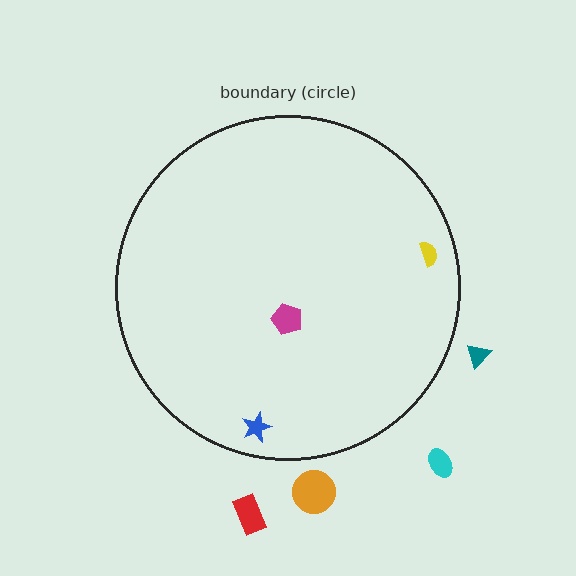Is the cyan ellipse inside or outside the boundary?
Outside.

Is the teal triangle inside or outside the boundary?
Outside.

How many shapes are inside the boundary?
3 inside, 4 outside.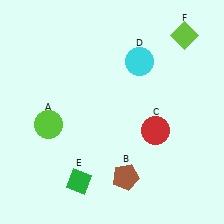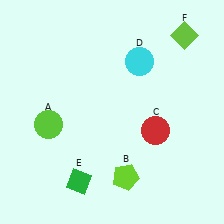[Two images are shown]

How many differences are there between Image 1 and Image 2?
There is 1 difference between the two images.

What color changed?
The pentagon (B) changed from brown in Image 1 to lime in Image 2.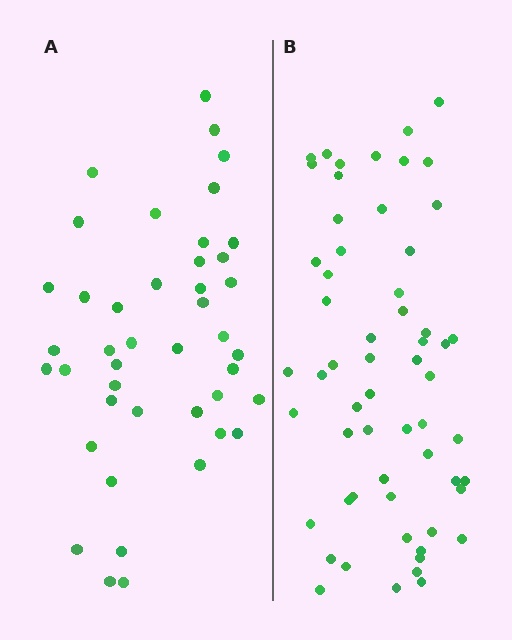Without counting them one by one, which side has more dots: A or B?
Region B (the right region) has more dots.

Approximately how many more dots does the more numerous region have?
Region B has approximately 15 more dots than region A.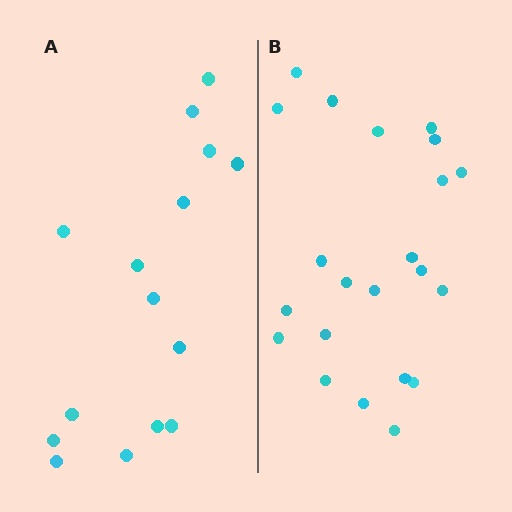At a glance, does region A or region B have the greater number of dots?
Region B (the right region) has more dots.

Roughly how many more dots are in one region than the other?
Region B has roughly 8 or so more dots than region A.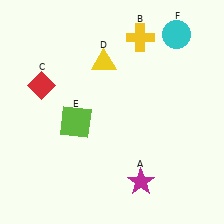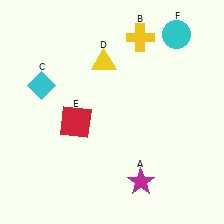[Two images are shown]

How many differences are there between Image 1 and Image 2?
There are 2 differences between the two images.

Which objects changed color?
C changed from red to cyan. E changed from lime to red.